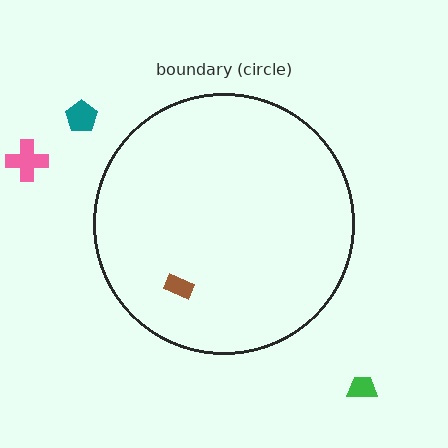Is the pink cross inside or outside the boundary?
Outside.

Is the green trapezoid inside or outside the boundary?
Outside.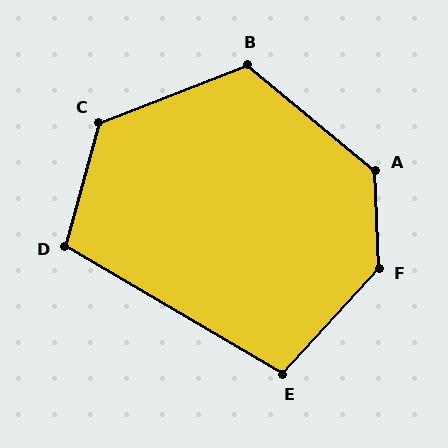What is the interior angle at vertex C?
Approximately 127 degrees (obtuse).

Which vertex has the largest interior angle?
F, at approximately 136 degrees.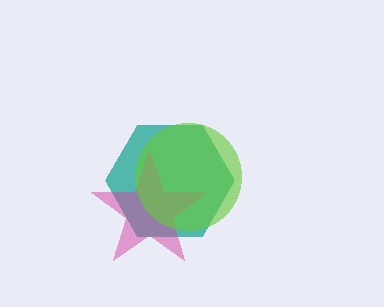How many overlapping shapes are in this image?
There are 3 overlapping shapes in the image.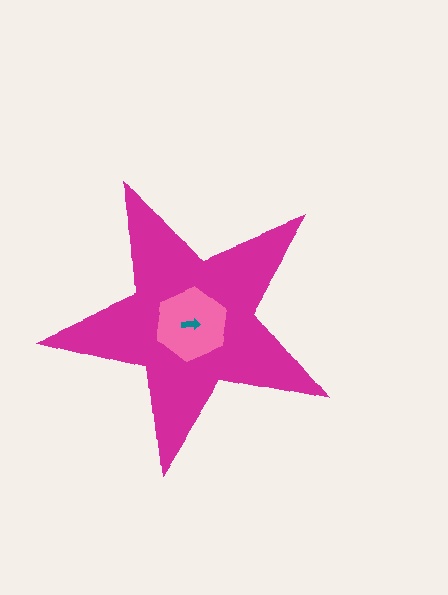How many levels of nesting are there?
3.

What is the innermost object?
The teal arrow.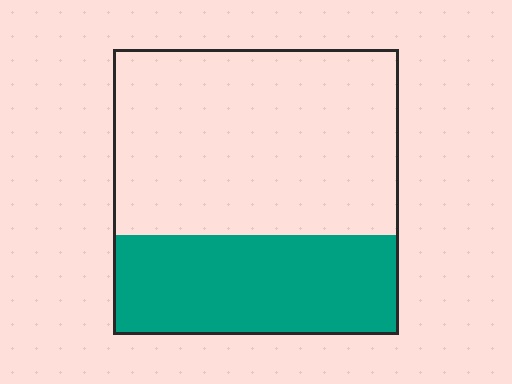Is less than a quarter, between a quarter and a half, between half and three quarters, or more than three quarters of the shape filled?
Between a quarter and a half.